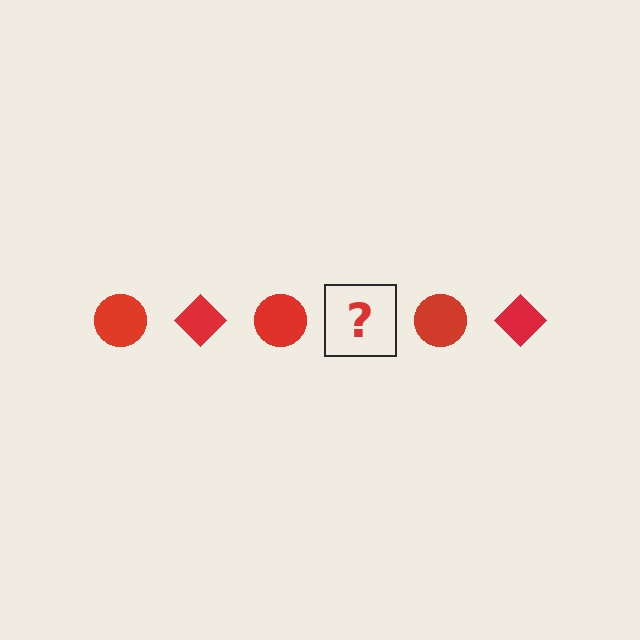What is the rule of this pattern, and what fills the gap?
The rule is that the pattern cycles through circle, diamond shapes in red. The gap should be filled with a red diamond.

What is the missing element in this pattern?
The missing element is a red diamond.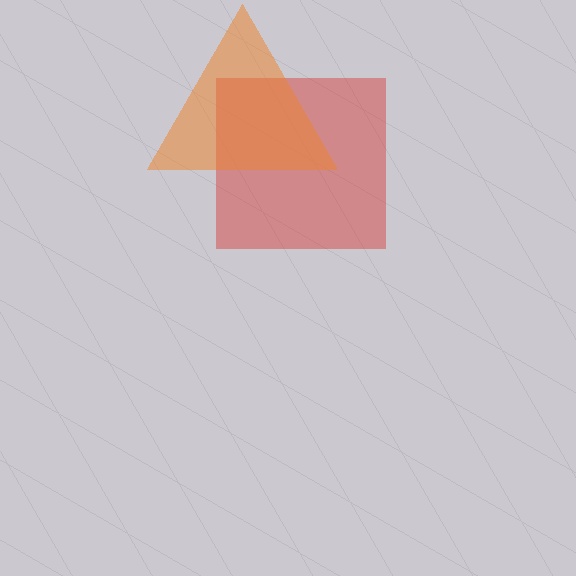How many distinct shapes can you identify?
There are 2 distinct shapes: a red square, an orange triangle.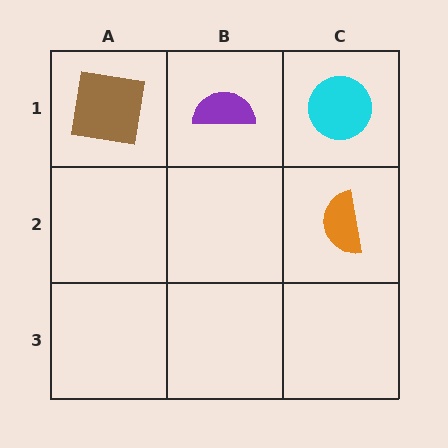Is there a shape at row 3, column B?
No, that cell is empty.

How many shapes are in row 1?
3 shapes.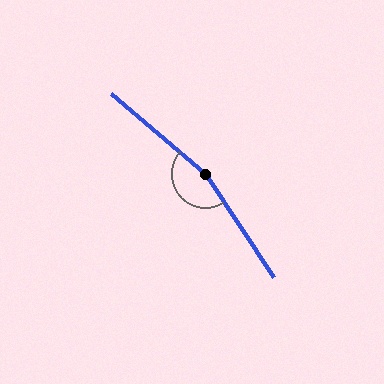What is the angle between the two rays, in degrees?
Approximately 164 degrees.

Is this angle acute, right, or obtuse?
It is obtuse.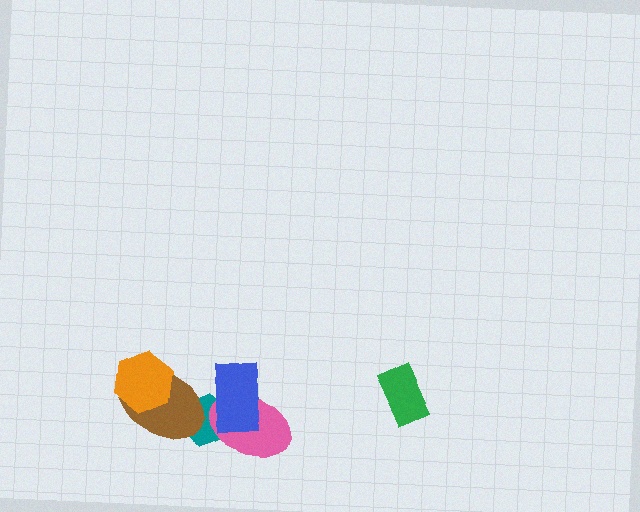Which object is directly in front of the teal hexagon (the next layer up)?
The pink ellipse is directly in front of the teal hexagon.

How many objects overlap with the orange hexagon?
1 object overlaps with the orange hexagon.